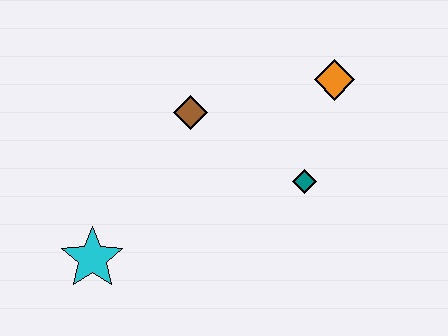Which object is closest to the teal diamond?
The orange diamond is closest to the teal diamond.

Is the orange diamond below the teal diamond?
No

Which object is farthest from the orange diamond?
The cyan star is farthest from the orange diamond.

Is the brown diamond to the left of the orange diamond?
Yes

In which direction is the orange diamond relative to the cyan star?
The orange diamond is to the right of the cyan star.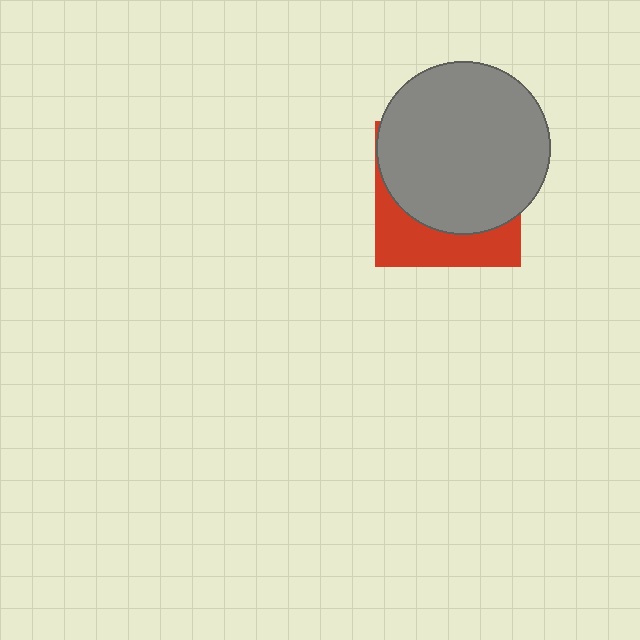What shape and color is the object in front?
The object in front is a gray circle.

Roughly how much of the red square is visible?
A small part of it is visible (roughly 32%).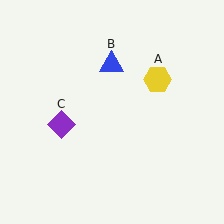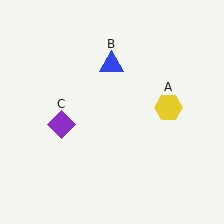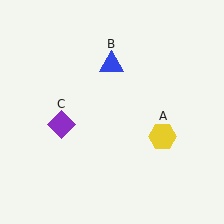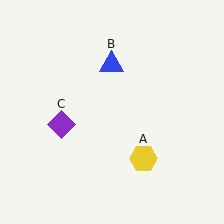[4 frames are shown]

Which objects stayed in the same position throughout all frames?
Blue triangle (object B) and purple diamond (object C) remained stationary.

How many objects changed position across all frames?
1 object changed position: yellow hexagon (object A).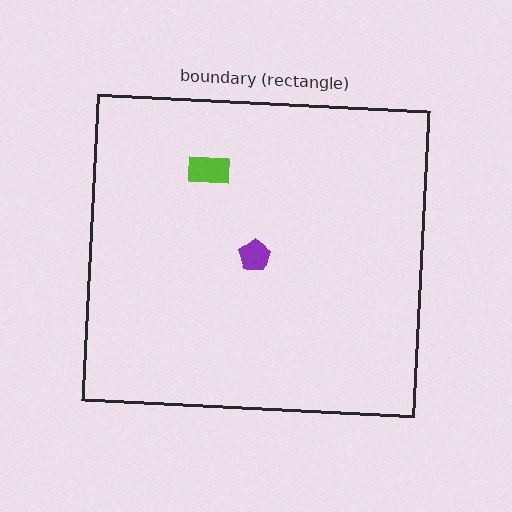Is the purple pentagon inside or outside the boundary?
Inside.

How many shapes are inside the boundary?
2 inside, 0 outside.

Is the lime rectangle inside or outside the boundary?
Inside.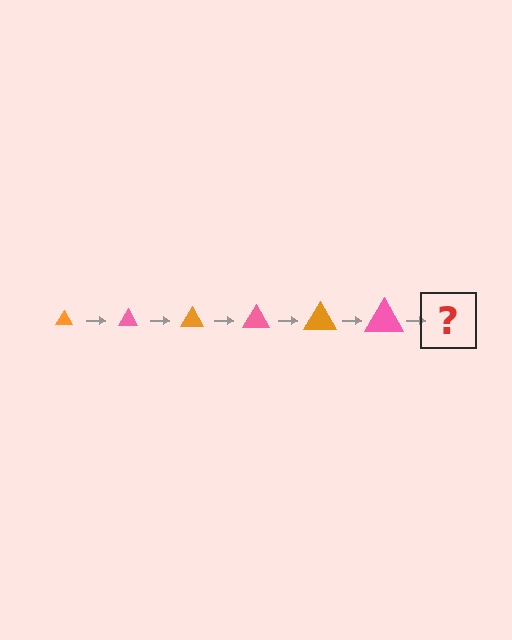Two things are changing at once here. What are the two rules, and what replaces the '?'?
The two rules are that the triangle grows larger each step and the color cycles through orange and pink. The '?' should be an orange triangle, larger than the previous one.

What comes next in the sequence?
The next element should be an orange triangle, larger than the previous one.